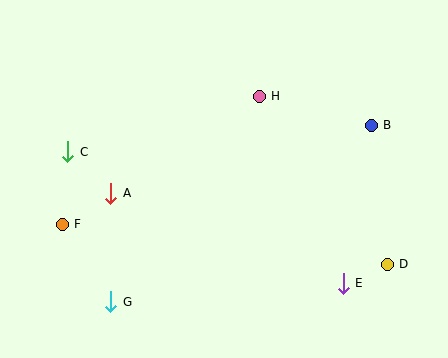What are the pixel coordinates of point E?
Point E is at (343, 283).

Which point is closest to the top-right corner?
Point B is closest to the top-right corner.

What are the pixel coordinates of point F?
Point F is at (62, 224).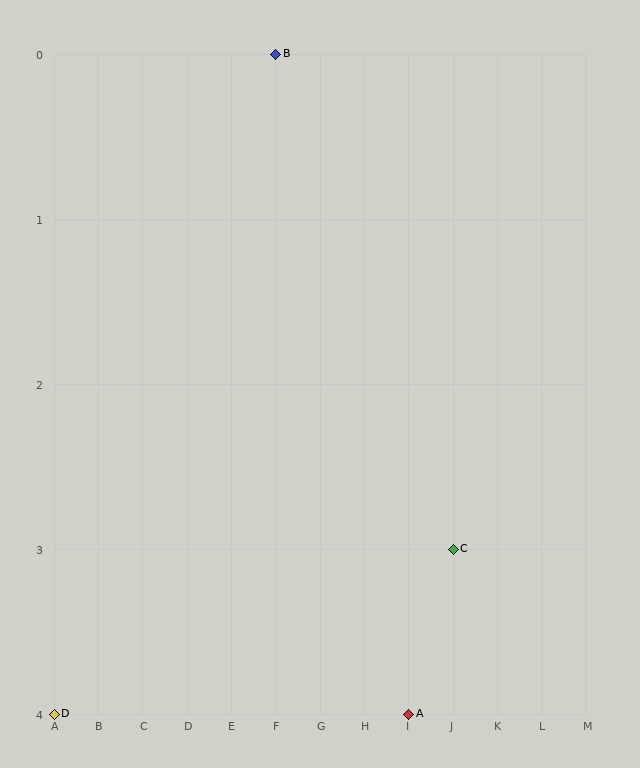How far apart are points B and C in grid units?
Points B and C are 4 columns and 3 rows apart (about 5.0 grid units diagonally).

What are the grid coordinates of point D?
Point D is at grid coordinates (A, 4).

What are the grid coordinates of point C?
Point C is at grid coordinates (J, 3).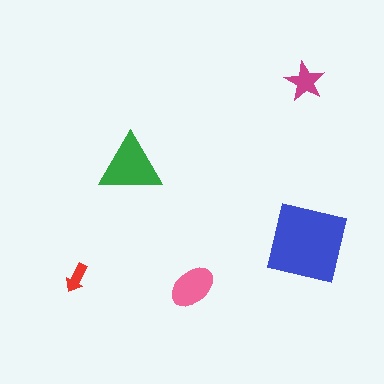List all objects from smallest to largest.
The red arrow, the magenta star, the pink ellipse, the green triangle, the blue square.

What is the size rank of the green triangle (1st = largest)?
2nd.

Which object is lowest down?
The pink ellipse is bottommost.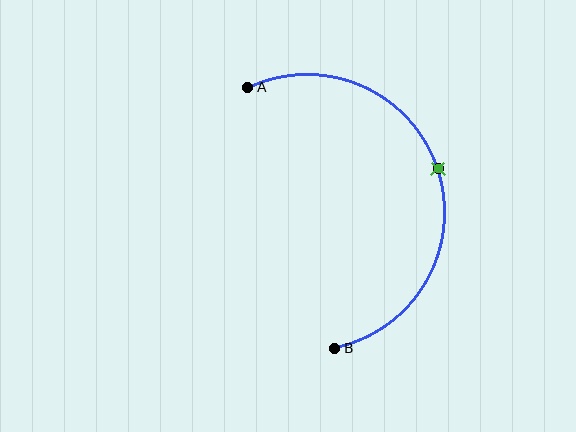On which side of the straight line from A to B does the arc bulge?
The arc bulges to the right of the straight line connecting A and B.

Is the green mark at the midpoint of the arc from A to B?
Yes. The green mark lies on the arc at equal arc-length from both A and B — it is the arc midpoint.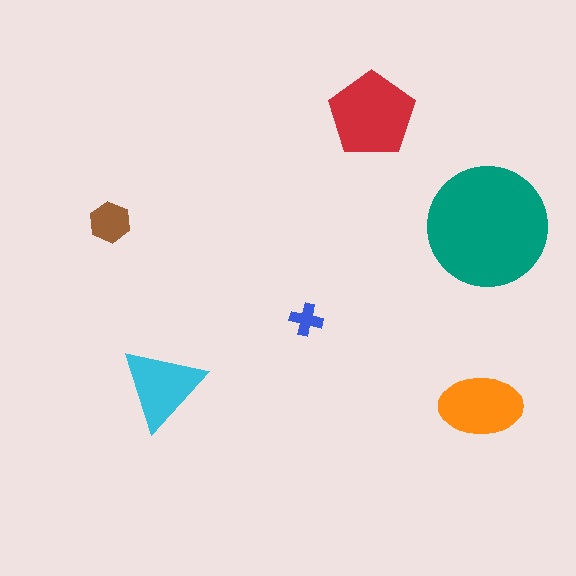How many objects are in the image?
There are 6 objects in the image.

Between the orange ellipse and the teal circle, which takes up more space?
The teal circle.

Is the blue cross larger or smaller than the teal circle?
Smaller.